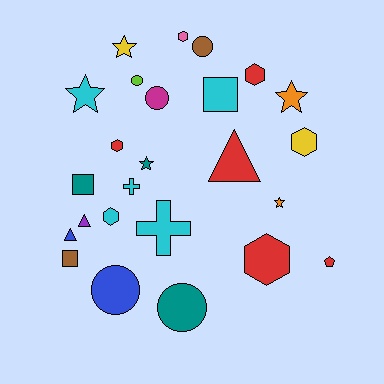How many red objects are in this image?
There are 5 red objects.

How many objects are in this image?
There are 25 objects.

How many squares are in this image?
There are 3 squares.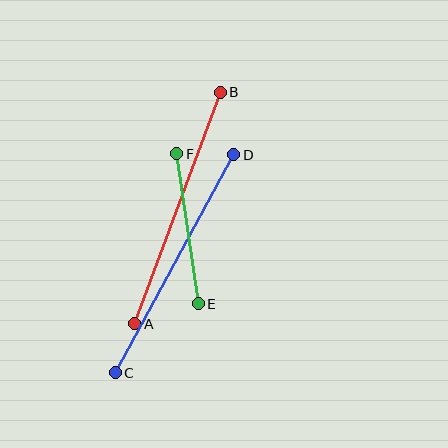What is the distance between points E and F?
The distance is approximately 151 pixels.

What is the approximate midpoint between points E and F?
The midpoint is at approximately (187, 229) pixels.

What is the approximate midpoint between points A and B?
The midpoint is at approximately (177, 208) pixels.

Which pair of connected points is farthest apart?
Points C and D are farthest apart.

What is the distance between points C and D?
The distance is approximately 248 pixels.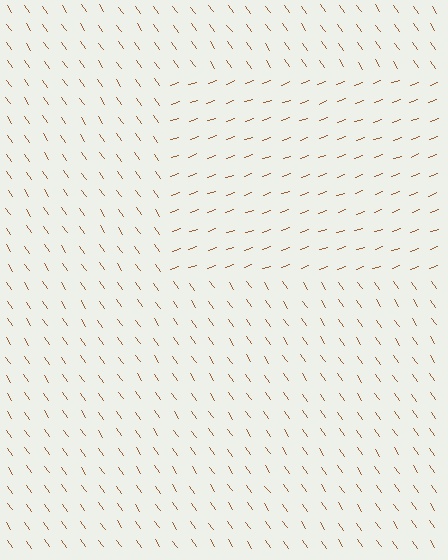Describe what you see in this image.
The image is filled with small brown line segments. A rectangle region in the image has lines oriented differently from the surrounding lines, creating a visible texture boundary.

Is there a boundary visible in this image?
Yes, there is a texture boundary formed by a change in line orientation.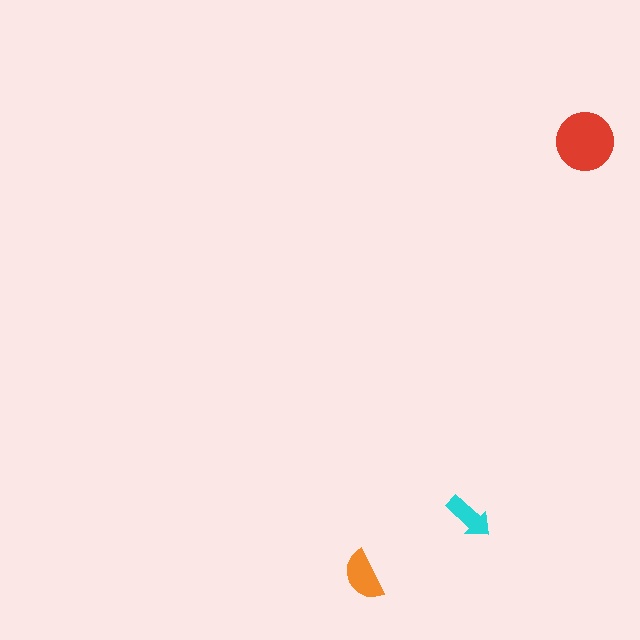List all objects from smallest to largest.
The cyan arrow, the orange semicircle, the red circle.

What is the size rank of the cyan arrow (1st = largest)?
3rd.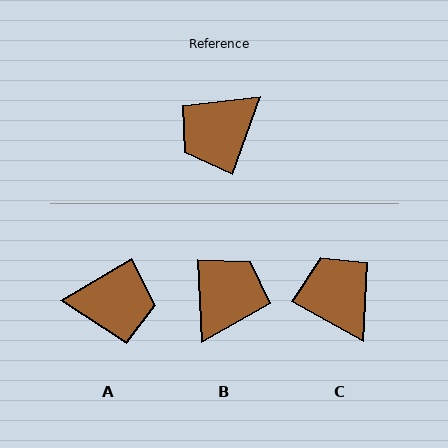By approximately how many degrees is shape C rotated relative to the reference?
Approximately 99 degrees clockwise.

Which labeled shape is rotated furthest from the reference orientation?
B, about 157 degrees away.